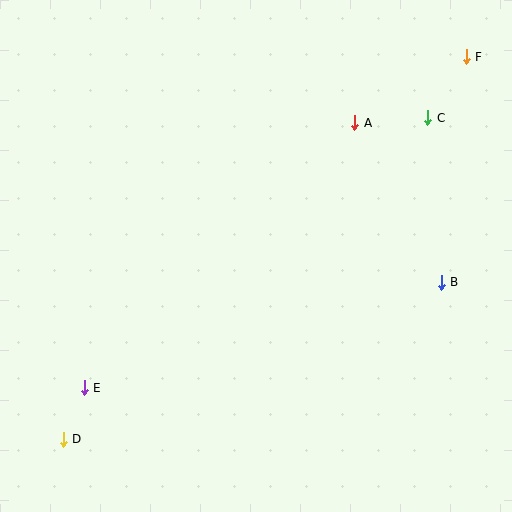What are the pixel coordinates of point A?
Point A is at (355, 123).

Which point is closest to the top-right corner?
Point F is closest to the top-right corner.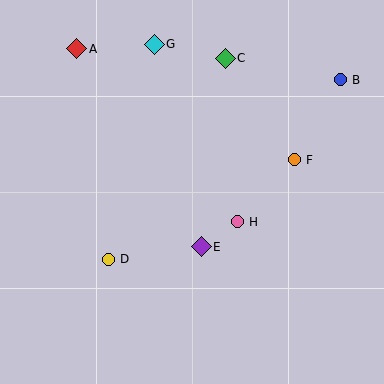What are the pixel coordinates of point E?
Point E is at (201, 247).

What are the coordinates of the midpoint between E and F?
The midpoint between E and F is at (248, 203).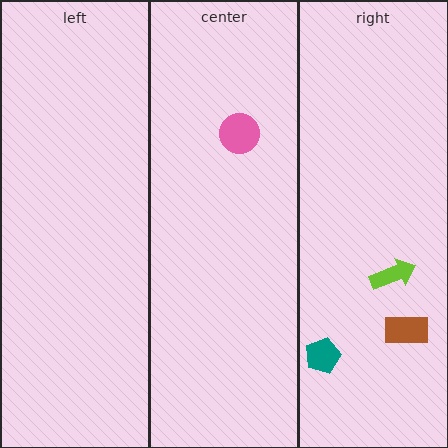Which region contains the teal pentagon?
The right region.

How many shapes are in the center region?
1.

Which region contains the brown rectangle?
The right region.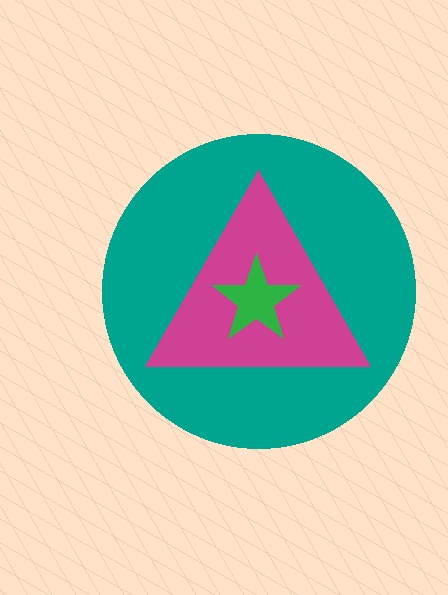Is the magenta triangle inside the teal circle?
Yes.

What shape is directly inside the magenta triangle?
The green star.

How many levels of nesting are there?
3.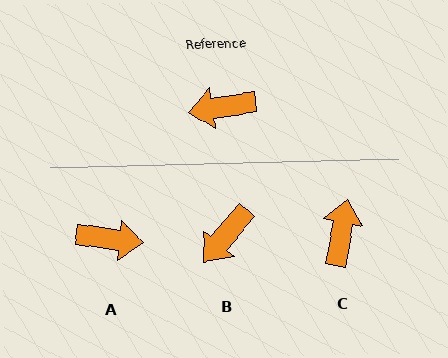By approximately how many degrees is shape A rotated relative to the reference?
Approximately 164 degrees counter-clockwise.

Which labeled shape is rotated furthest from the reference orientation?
A, about 164 degrees away.